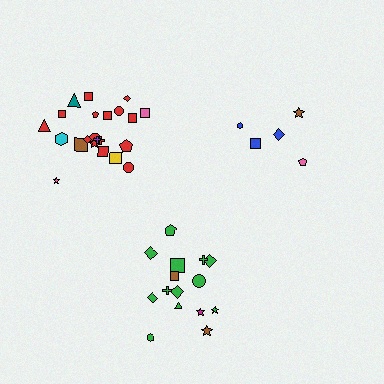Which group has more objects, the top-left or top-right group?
The top-left group.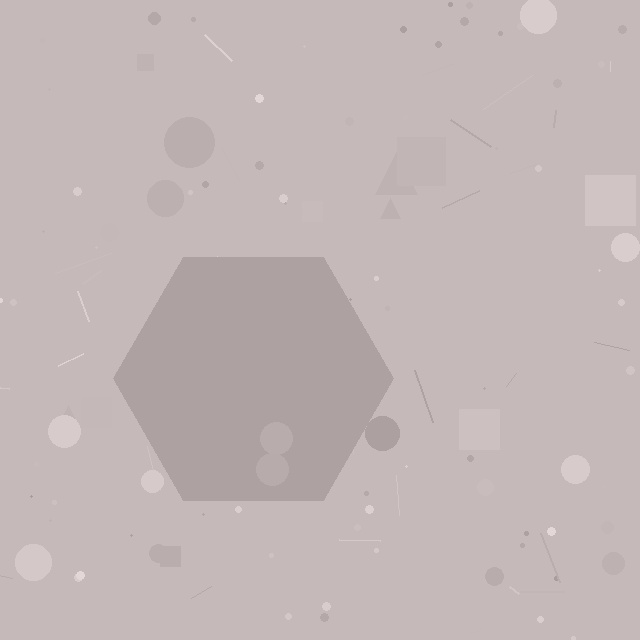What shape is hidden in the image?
A hexagon is hidden in the image.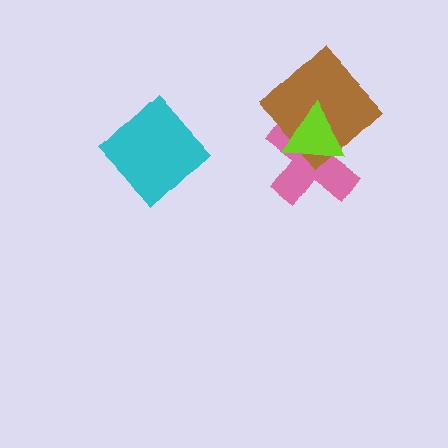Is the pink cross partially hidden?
Yes, it is partially covered by another shape.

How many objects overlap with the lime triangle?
2 objects overlap with the lime triangle.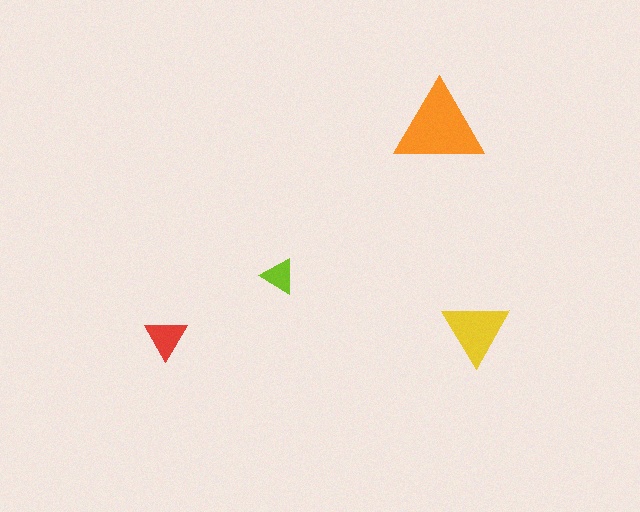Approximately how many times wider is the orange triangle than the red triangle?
About 2 times wider.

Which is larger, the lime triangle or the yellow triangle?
The yellow one.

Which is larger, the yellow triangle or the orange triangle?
The orange one.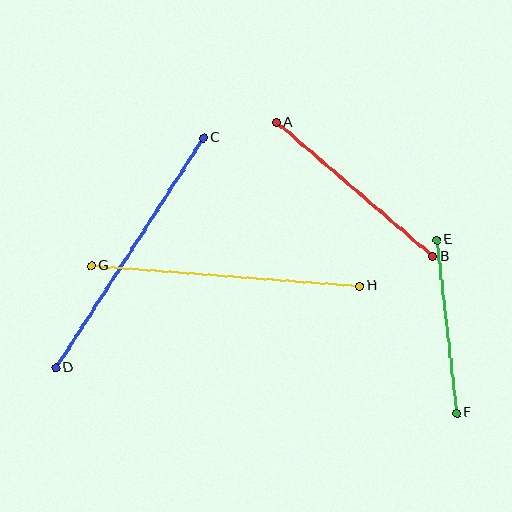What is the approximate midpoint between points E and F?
The midpoint is at approximately (447, 327) pixels.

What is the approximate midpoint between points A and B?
The midpoint is at approximately (355, 190) pixels.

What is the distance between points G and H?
The distance is approximately 269 pixels.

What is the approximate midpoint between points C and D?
The midpoint is at approximately (130, 253) pixels.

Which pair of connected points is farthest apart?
Points C and D are farthest apart.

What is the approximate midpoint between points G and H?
The midpoint is at approximately (225, 276) pixels.